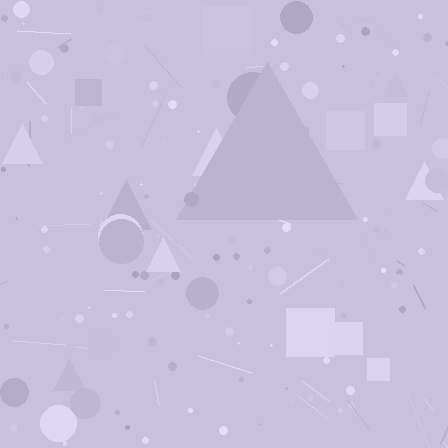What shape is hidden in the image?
A triangle is hidden in the image.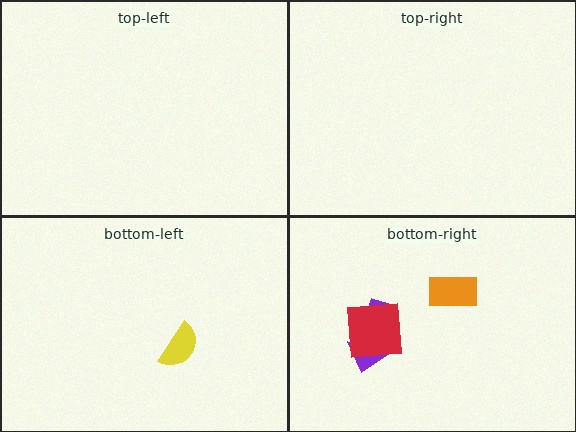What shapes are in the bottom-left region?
The yellow semicircle.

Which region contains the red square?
The bottom-right region.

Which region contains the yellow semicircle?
The bottom-left region.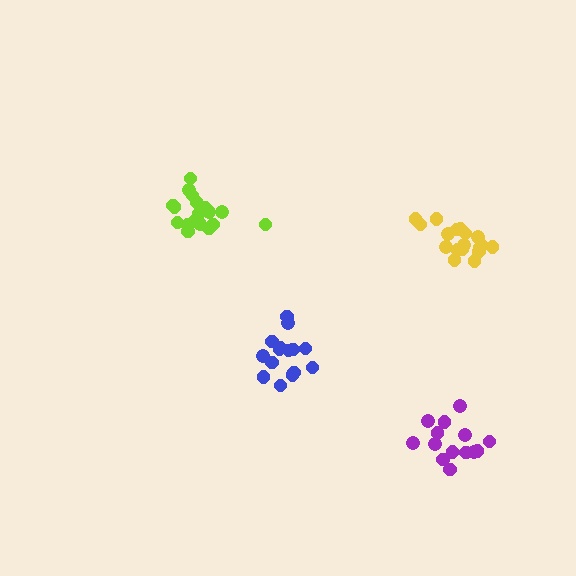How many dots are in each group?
Group 1: 15 dots, Group 2: 14 dots, Group 3: 18 dots, Group 4: 18 dots (65 total).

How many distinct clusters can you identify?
There are 4 distinct clusters.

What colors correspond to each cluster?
The clusters are colored: blue, purple, yellow, lime.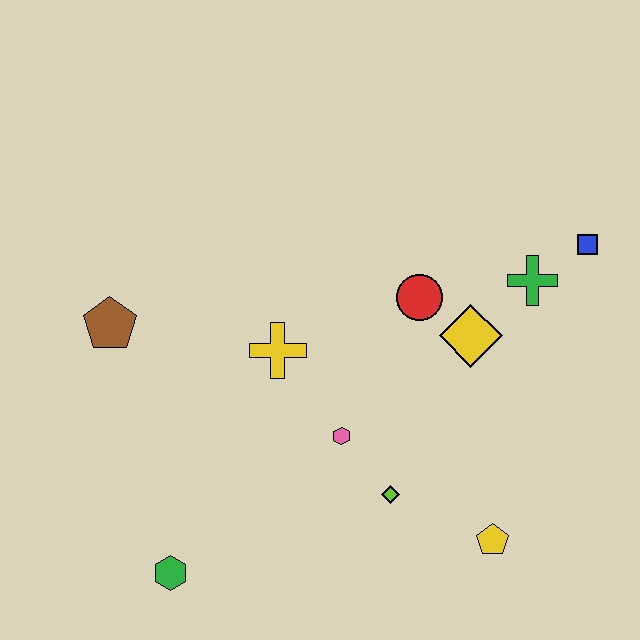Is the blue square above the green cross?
Yes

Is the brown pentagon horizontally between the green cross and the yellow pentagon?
No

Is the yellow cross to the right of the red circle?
No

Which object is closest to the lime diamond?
The pink hexagon is closest to the lime diamond.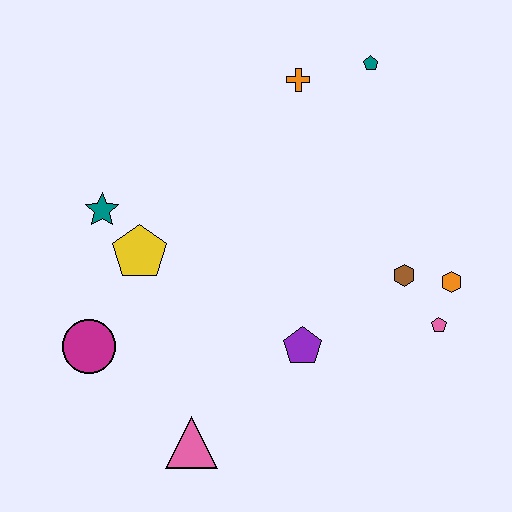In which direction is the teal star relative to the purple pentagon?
The teal star is to the left of the purple pentagon.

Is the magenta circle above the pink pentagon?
No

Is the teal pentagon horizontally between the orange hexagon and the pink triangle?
Yes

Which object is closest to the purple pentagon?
The brown hexagon is closest to the purple pentagon.